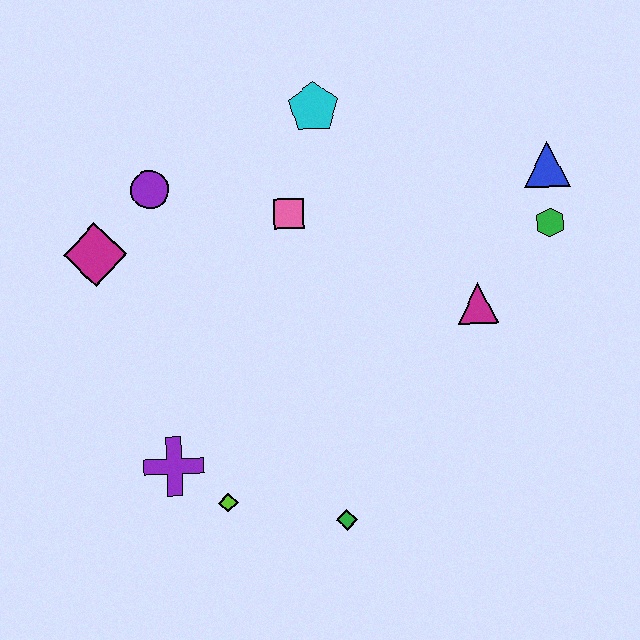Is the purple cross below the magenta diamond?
Yes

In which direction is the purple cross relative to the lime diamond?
The purple cross is to the left of the lime diamond.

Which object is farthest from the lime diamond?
The blue triangle is farthest from the lime diamond.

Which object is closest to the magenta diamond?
The purple circle is closest to the magenta diamond.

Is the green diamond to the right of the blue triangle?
No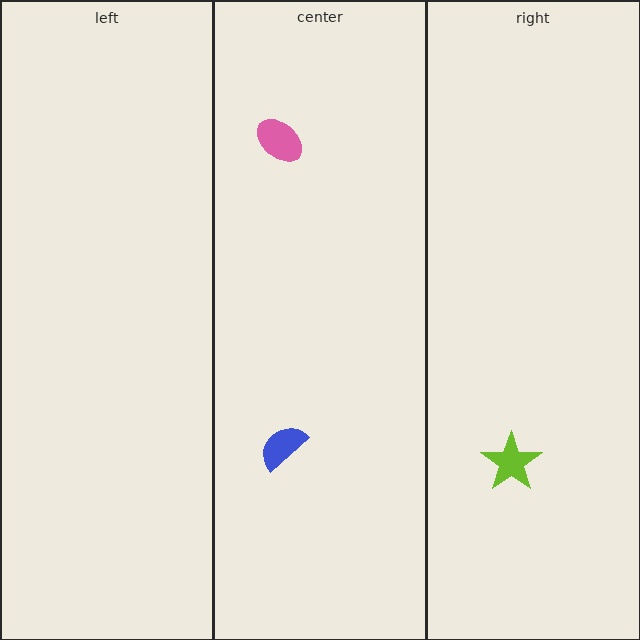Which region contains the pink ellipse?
The center region.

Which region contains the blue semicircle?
The center region.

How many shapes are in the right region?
1.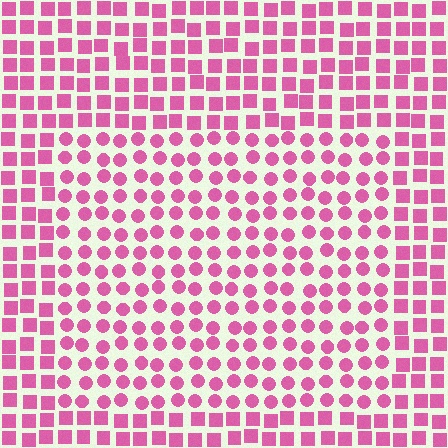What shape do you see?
I see a rectangle.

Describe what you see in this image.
The image is filled with small pink elements arranged in a uniform grid. A rectangle-shaped region contains circles, while the surrounding area contains squares. The boundary is defined purely by the change in element shape.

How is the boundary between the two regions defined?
The boundary is defined by a change in element shape: circles inside vs. squares outside. All elements share the same color and spacing.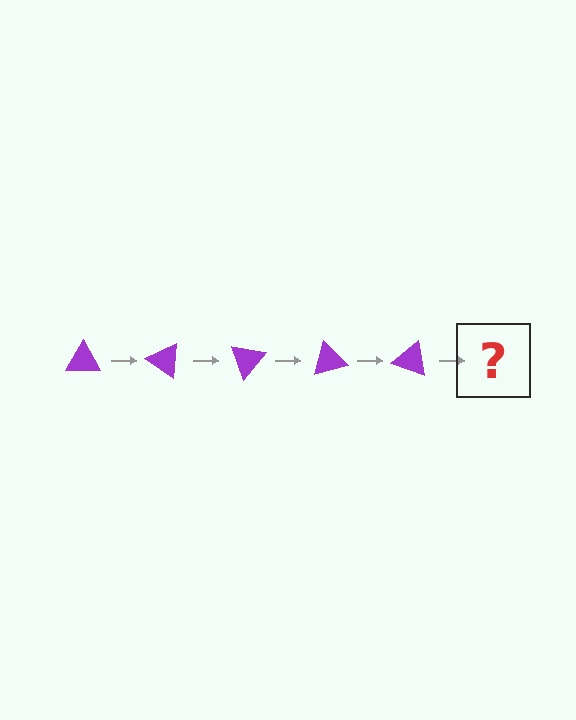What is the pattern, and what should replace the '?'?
The pattern is that the triangle rotates 35 degrees each step. The '?' should be a purple triangle rotated 175 degrees.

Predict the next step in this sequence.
The next step is a purple triangle rotated 175 degrees.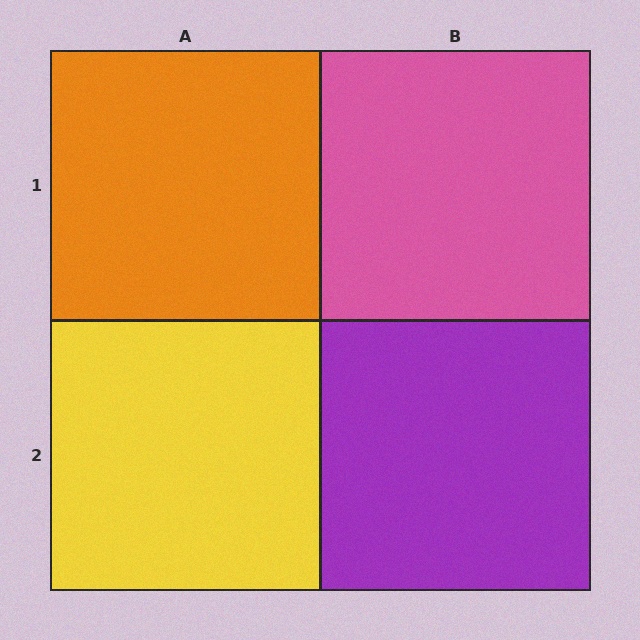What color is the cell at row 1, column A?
Orange.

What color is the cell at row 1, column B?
Pink.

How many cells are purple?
1 cell is purple.